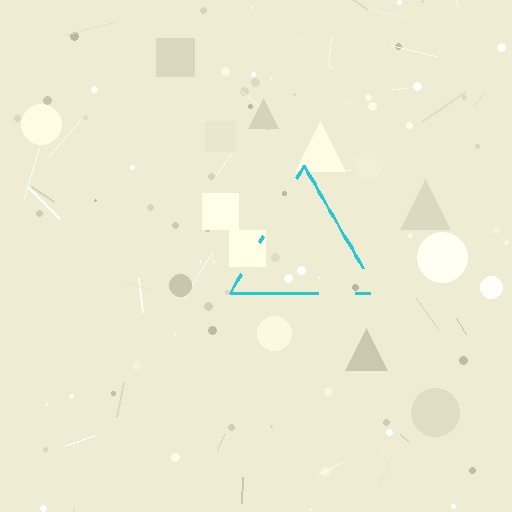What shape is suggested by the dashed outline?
The dashed outline suggests a triangle.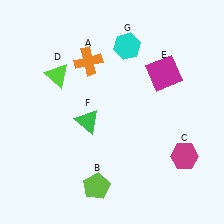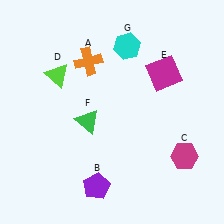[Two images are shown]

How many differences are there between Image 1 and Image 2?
There is 1 difference between the two images.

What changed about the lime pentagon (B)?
In Image 1, B is lime. In Image 2, it changed to purple.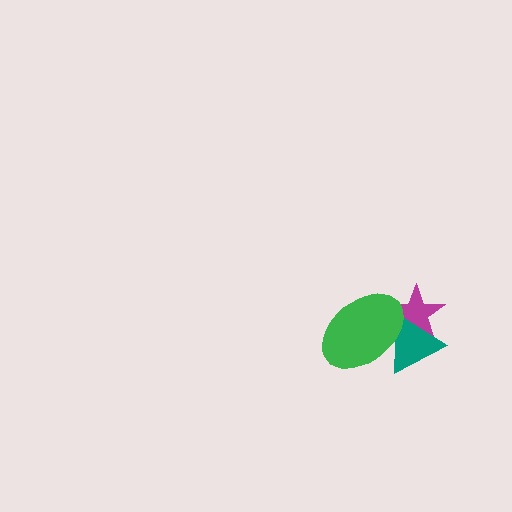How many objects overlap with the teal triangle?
2 objects overlap with the teal triangle.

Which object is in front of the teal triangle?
The green ellipse is in front of the teal triangle.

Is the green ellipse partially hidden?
No, no other shape covers it.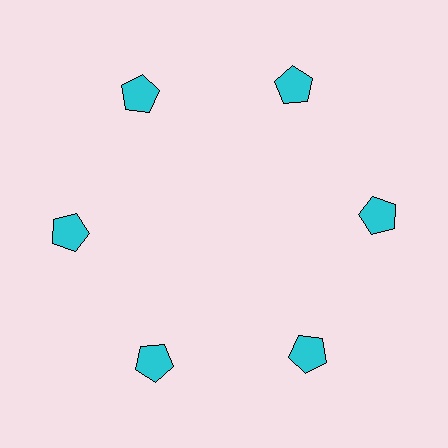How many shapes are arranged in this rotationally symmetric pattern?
There are 6 shapes, arranged in 6 groups of 1.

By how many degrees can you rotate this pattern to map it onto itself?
The pattern maps onto itself every 60 degrees of rotation.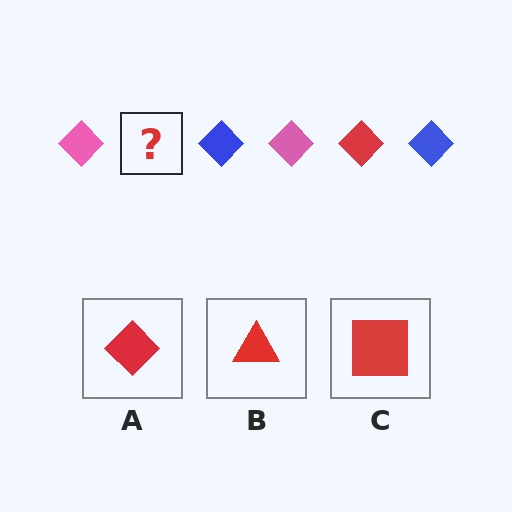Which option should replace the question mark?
Option A.